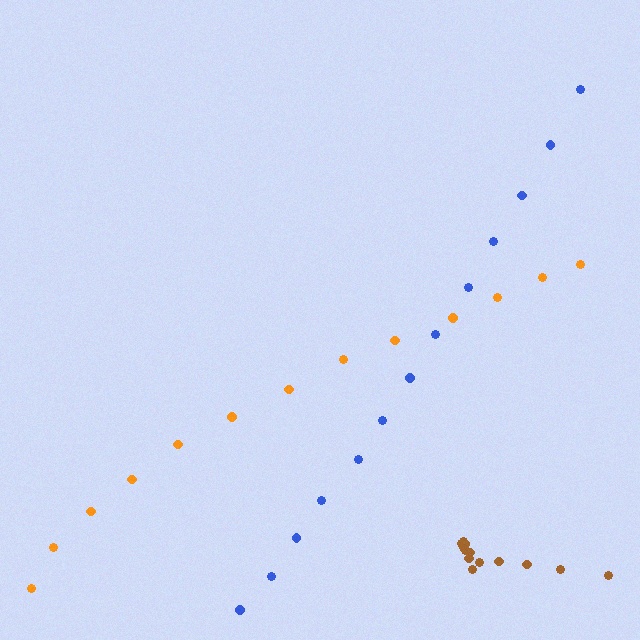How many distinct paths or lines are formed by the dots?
There are 3 distinct paths.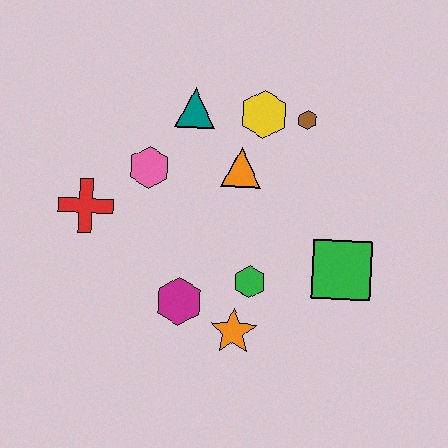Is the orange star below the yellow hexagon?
Yes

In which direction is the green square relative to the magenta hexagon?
The green square is to the right of the magenta hexagon.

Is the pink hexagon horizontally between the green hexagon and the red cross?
Yes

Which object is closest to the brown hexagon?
The yellow hexagon is closest to the brown hexagon.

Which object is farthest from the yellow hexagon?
The orange star is farthest from the yellow hexagon.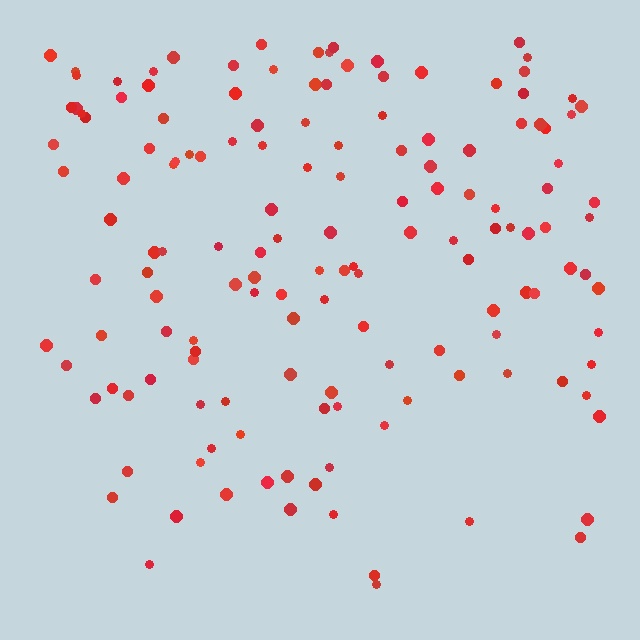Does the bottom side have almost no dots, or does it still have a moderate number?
Still a moderate number, just noticeably fewer than the top.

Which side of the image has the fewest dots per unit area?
The bottom.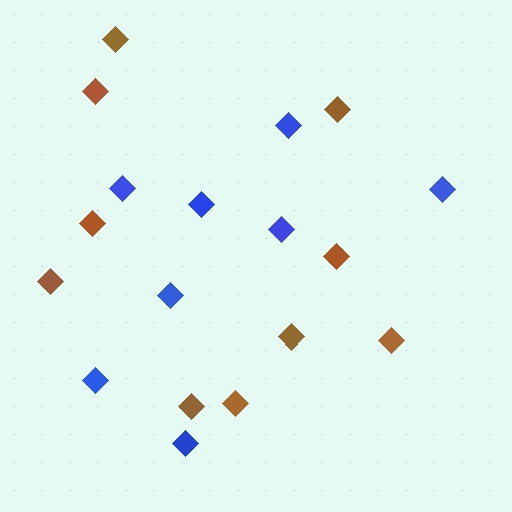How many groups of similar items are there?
There are 2 groups: one group of brown diamonds (10) and one group of blue diamonds (8).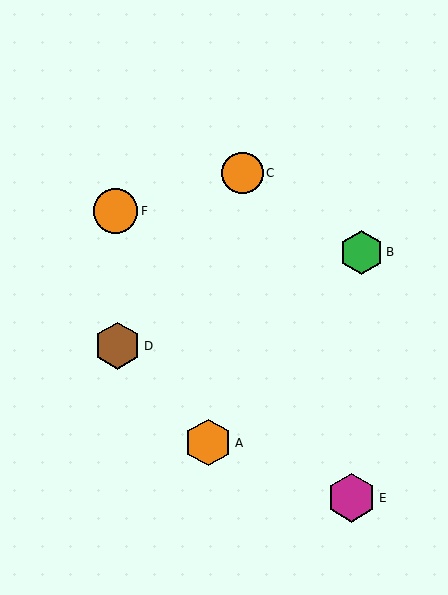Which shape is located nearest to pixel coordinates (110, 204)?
The orange circle (labeled F) at (116, 211) is nearest to that location.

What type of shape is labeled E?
Shape E is a magenta hexagon.